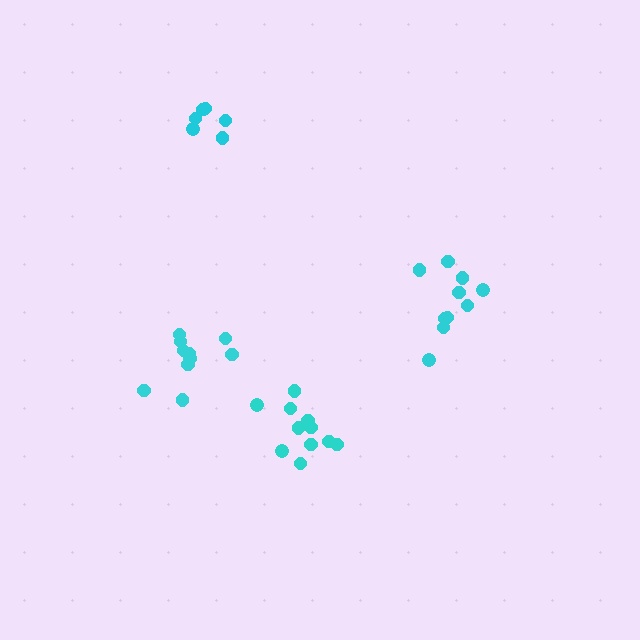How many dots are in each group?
Group 1: 10 dots, Group 2: 11 dots, Group 3: 10 dots, Group 4: 6 dots (37 total).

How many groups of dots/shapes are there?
There are 4 groups.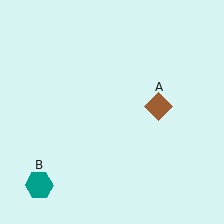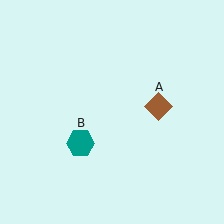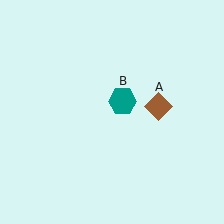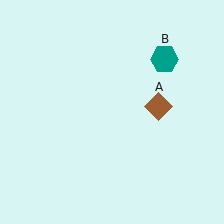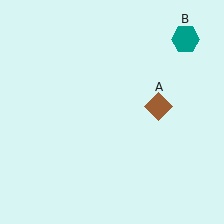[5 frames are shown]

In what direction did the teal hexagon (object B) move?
The teal hexagon (object B) moved up and to the right.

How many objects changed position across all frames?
1 object changed position: teal hexagon (object B).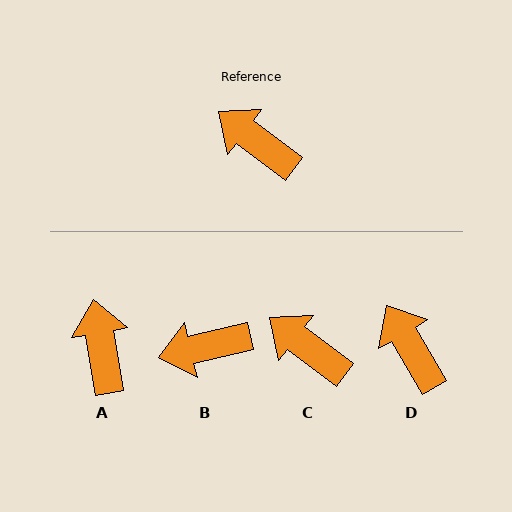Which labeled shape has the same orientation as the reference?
C.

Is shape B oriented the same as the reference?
No, it is off by about 50 degrees.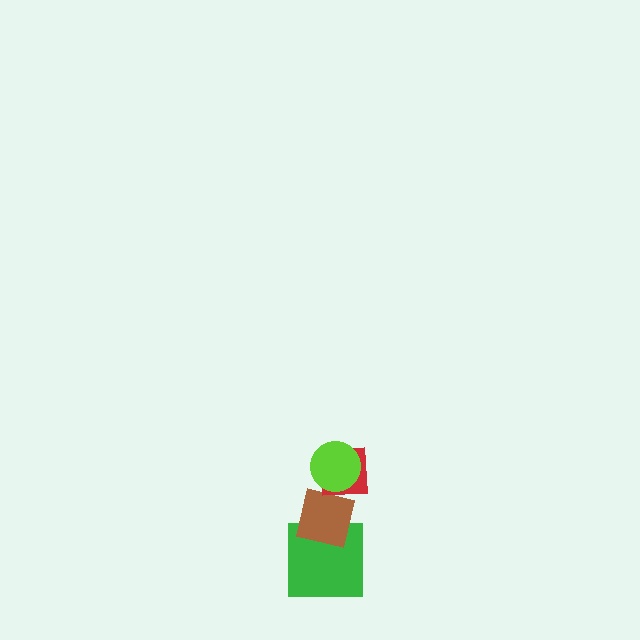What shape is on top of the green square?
The brown square is on top of the green square.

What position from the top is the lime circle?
The lime circle is 1st from the top.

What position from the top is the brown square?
The brown square is 3rd from the top.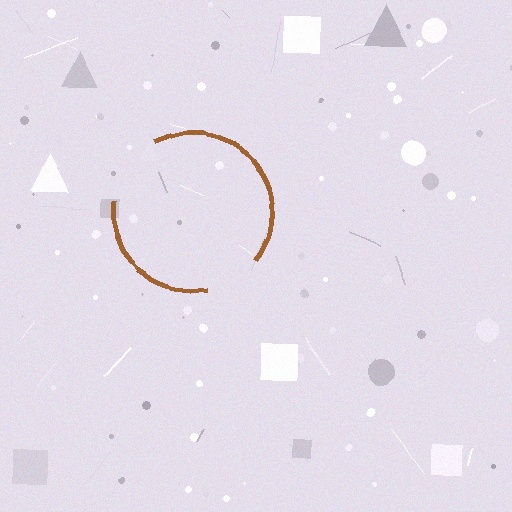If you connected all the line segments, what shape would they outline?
They would outline a circle.